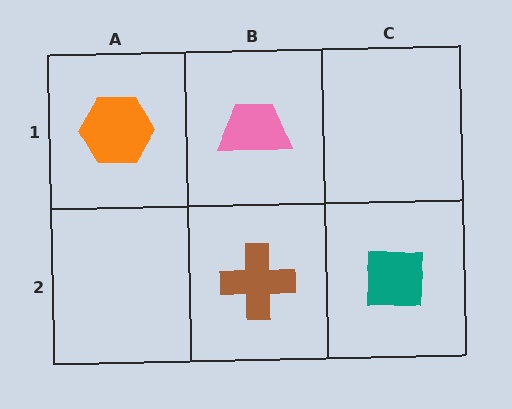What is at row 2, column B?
A brown cross.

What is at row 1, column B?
A pink trapezoid.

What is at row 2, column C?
A teal square.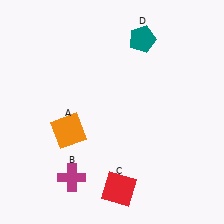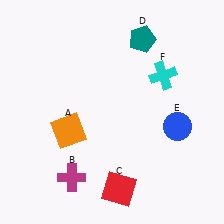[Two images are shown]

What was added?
A blue circle (E), a cyan cross (F) were added in Image 2.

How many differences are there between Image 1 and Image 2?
There are 2 differences between the two images.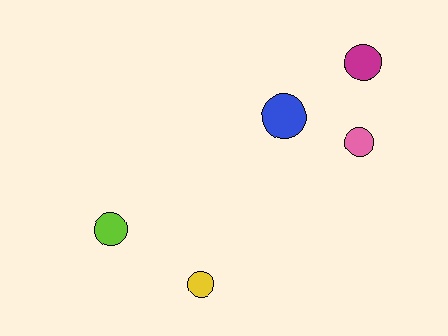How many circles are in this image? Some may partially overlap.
There are 5 circles.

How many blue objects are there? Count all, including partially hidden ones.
There is 1 blue object.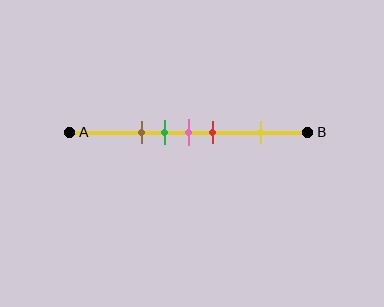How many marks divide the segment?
There are 5 marks dividing the segment.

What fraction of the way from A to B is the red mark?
The red mark is approximately 60% (0.6) of the way from A to B.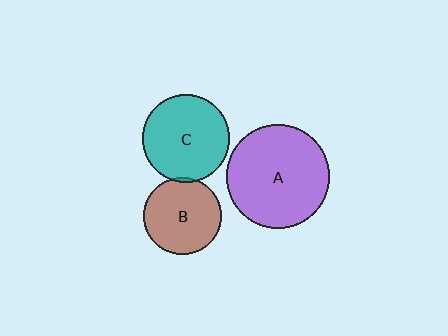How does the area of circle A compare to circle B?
Approximately 1.8 times.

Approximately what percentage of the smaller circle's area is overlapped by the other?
Approximately 5%.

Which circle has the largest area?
Circle A (purple).